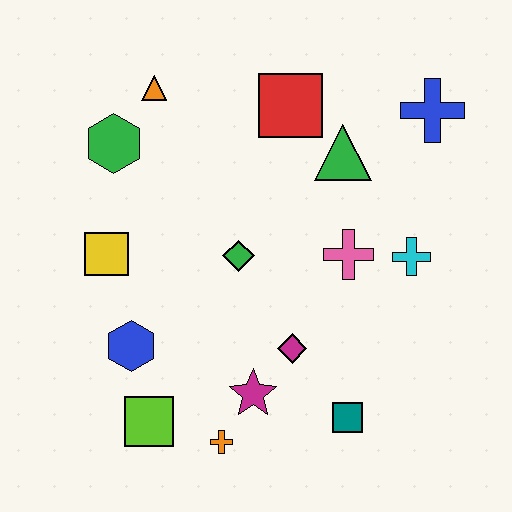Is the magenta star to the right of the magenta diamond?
No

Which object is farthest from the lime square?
The blue cross is farthest from the lime square.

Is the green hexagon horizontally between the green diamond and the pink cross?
No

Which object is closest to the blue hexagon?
The lime square is closest to the blue hexagon.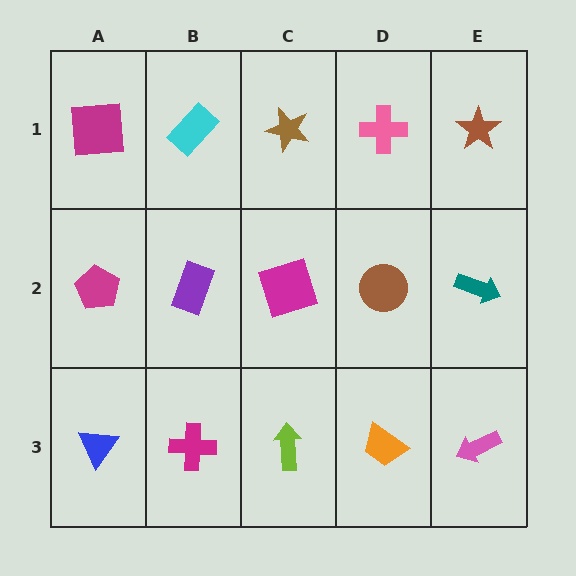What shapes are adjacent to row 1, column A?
A magenta pentagon (row 2, column A), a cyan rectangle (row 1, column B).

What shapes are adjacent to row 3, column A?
A magenta pentagon (row 2, column A), a magenta cross (row 3, column B).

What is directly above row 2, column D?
A pink cross.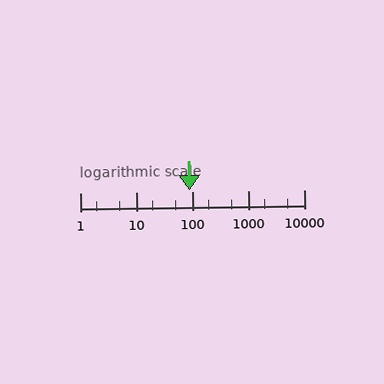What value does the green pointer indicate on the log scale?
The pointer indicates approximately 89.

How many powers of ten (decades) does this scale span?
The scale spans 4 decades, from 1 to 10000.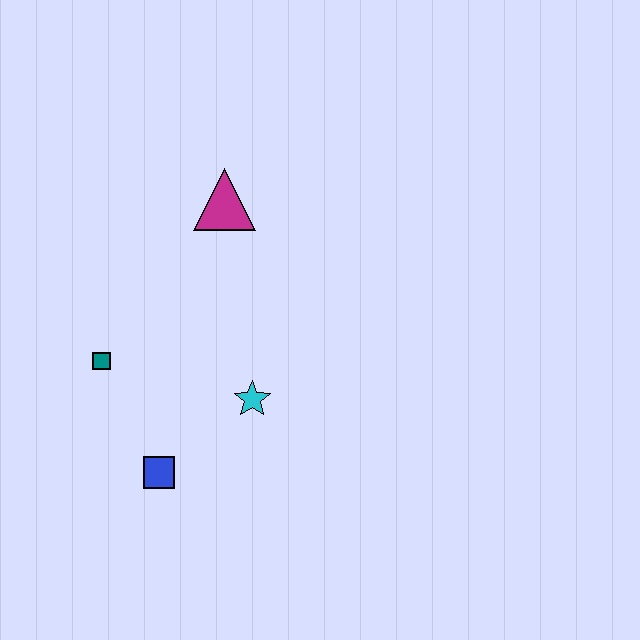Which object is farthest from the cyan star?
The magenta triangle is farthest from the cyan star.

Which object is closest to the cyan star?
The blue square is closest to the cyan star.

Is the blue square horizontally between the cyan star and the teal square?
Yes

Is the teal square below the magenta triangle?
Yes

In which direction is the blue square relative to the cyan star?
The blue square is to the left of the cyan star.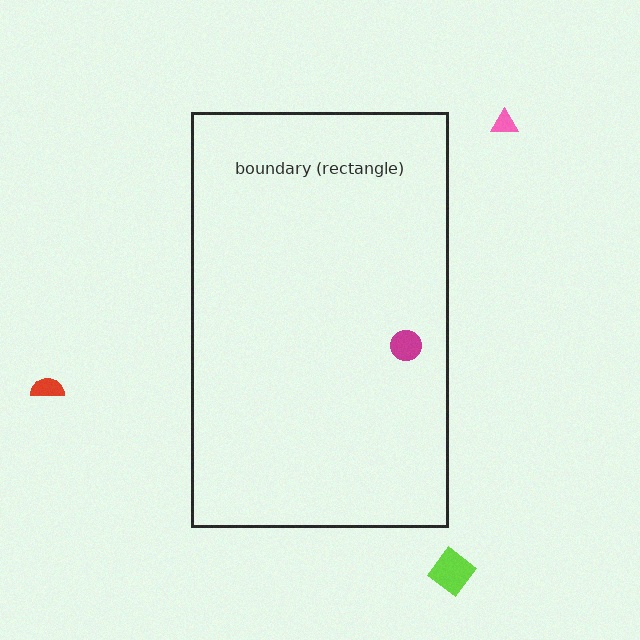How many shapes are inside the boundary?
1 inside, 3 outside.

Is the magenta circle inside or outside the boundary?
Inside.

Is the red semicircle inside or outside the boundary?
Outside.